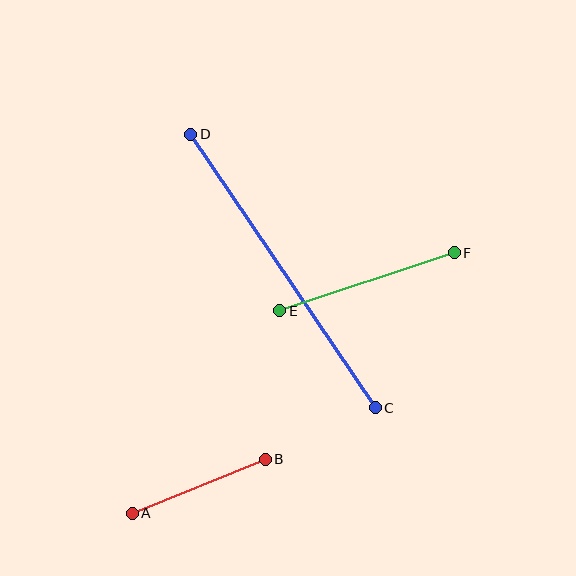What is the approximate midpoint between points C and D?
The midpoint is at approximately (283, 271) pixels.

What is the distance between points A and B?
The distance is approximately 144 pixels.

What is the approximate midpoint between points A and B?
The midpoint is at approximately (199, 486) pixels.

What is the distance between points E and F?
The distance is approximately 184 pixels.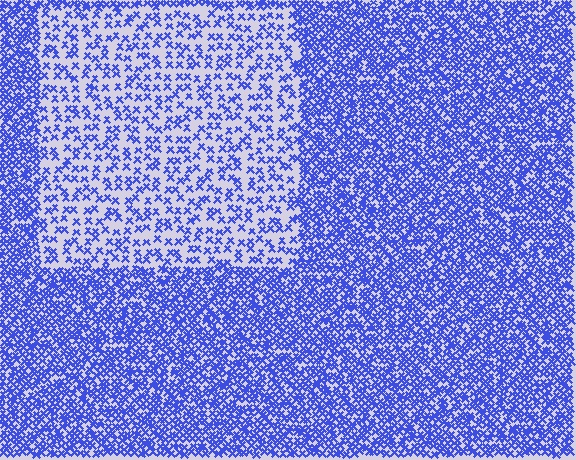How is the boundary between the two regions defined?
The boundary is defined by a change in element density (approximately 2.5x ratio). All elements are the same color, size, and shape.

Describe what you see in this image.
The image contains small blue elements arranged at two different densities. A rectangle-shaped region is visible where the elements are less densely packed than the surrounding area.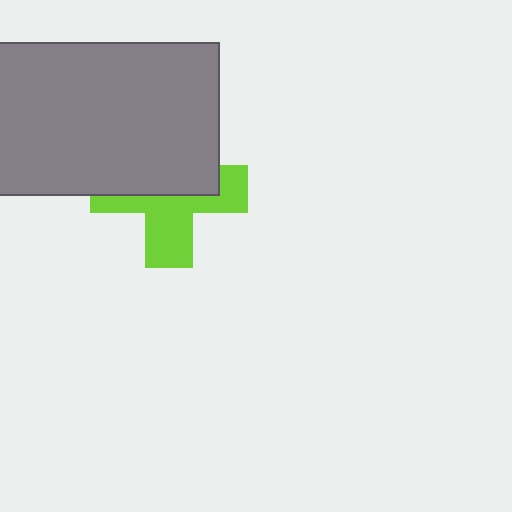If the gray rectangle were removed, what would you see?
You would see the complete lime cross.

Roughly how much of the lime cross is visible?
About half of it is visible (roughly 49%).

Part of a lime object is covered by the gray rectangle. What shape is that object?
It is a cross.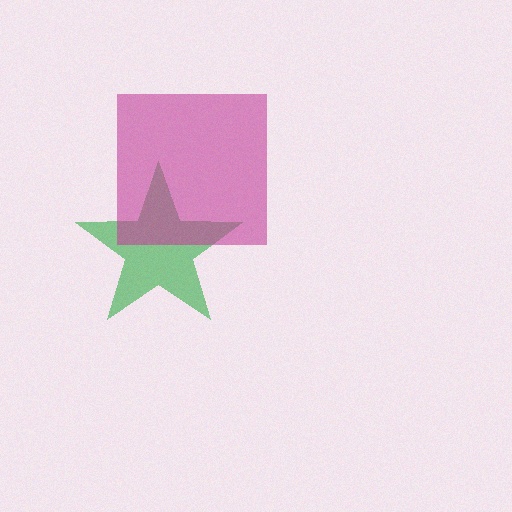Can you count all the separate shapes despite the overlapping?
Yes, there are 2 separate shapes.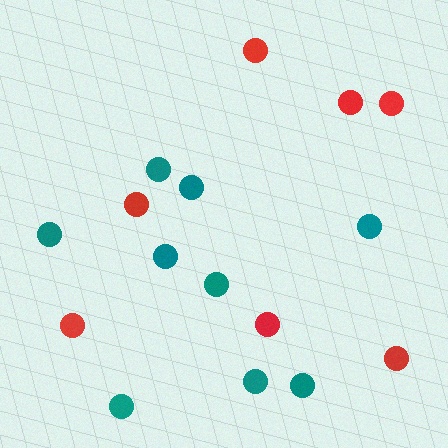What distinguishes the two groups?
There are 2 groups: one group of red circles (7) and one group of teal circles (9).